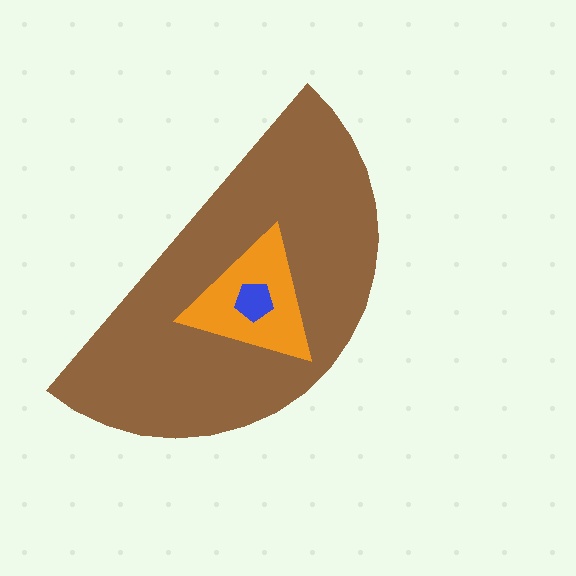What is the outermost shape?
The brown semicircle.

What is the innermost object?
The blue pentagon.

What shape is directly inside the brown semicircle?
The orange triangle.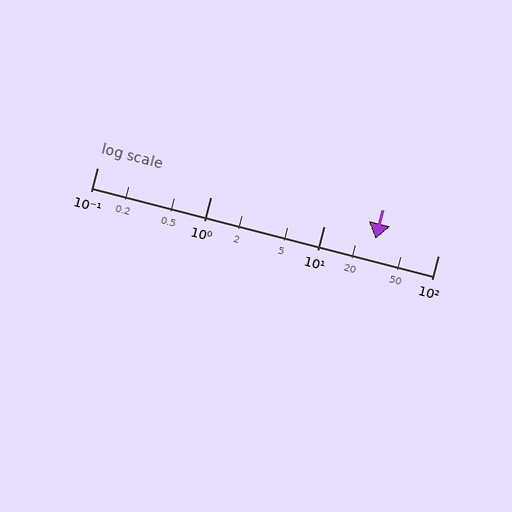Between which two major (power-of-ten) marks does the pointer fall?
The pointer is between 10 and 100.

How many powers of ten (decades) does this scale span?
The scale spans 3 decades, from 0.1 to 100.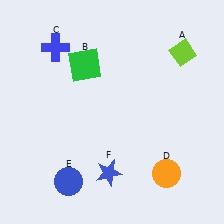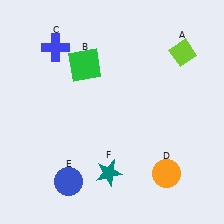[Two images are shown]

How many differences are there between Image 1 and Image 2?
There is 1 difference between the two images.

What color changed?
The star (F) changed from blue in Image 1 to teal in Image 2.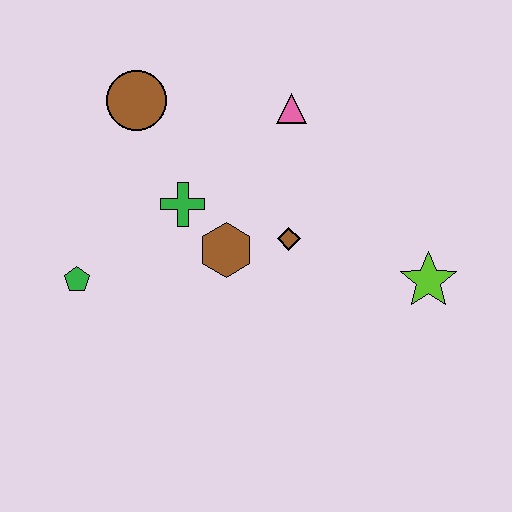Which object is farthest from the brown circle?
The lime star is farthest from the brown circle.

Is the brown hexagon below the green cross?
Yes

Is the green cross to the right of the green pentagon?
Yes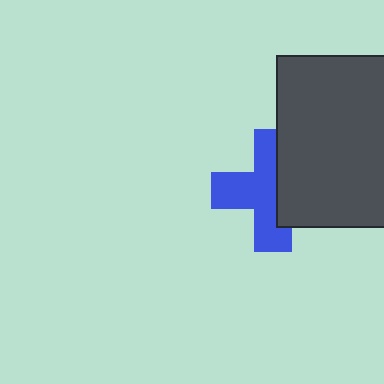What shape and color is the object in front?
The object in front is a dark gray rectangle.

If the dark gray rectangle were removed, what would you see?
You would see the complete blue cross.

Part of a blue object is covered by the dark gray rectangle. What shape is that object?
It is a cross.